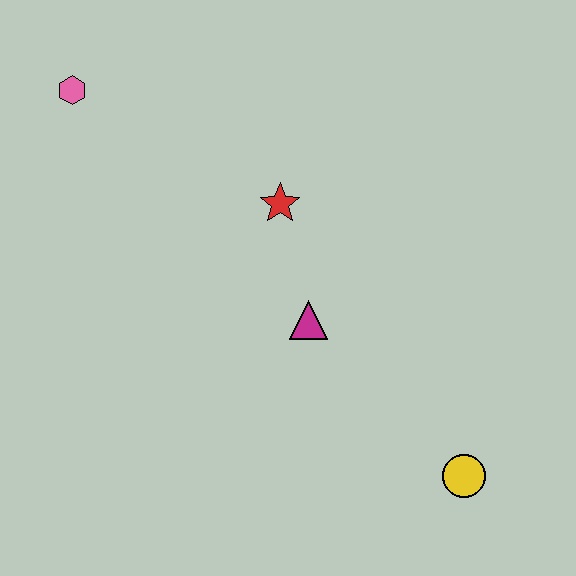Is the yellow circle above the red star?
No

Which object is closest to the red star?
The magenta triangle is closest to the red star.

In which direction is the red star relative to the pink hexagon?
The red star is to the right of the pink hexagon.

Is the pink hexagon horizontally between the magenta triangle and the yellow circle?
No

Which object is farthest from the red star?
The yellow circle is farthest from the red star.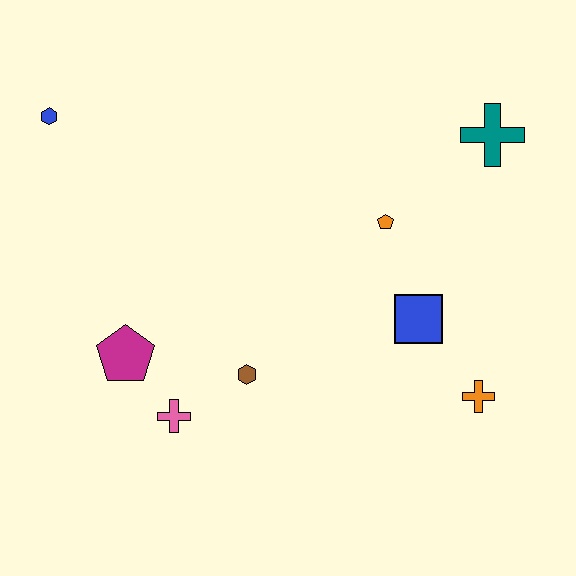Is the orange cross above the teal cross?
No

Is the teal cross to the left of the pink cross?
No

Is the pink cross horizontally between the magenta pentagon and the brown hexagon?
Yes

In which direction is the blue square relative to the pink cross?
The blue square is to the right of the pink cross.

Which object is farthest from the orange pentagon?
The blue hexagon is farthest from the orange pentagon.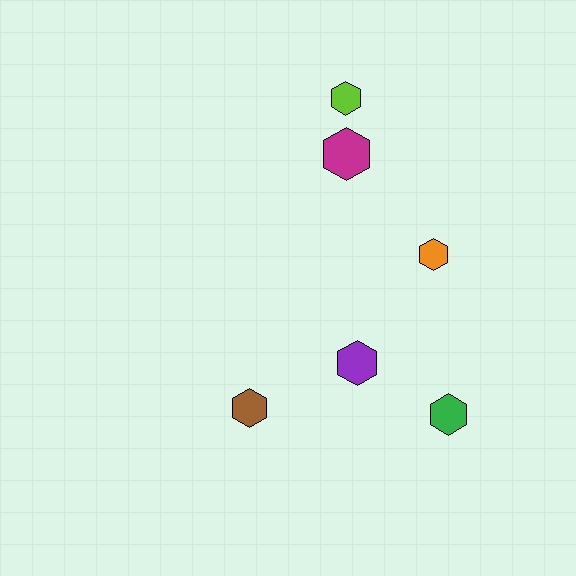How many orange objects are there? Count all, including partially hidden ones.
There is 1 orange object.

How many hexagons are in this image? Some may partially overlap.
There are 6 hexagons.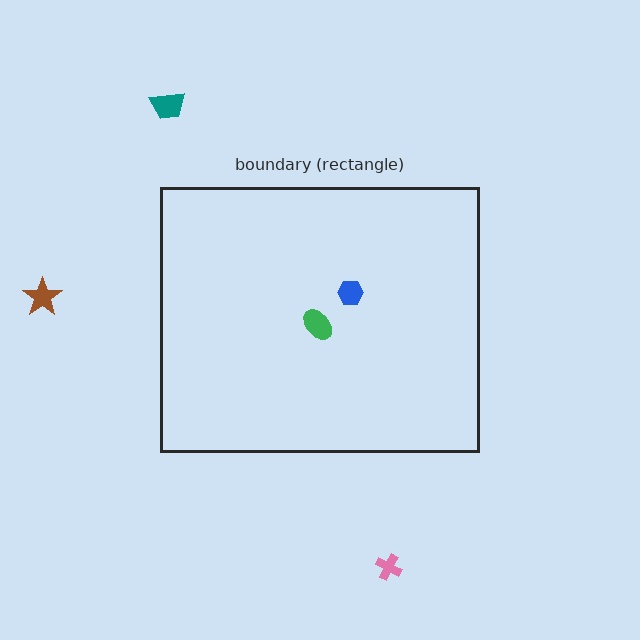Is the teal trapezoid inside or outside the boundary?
Outside.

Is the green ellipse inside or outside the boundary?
Inside.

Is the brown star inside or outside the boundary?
Outside.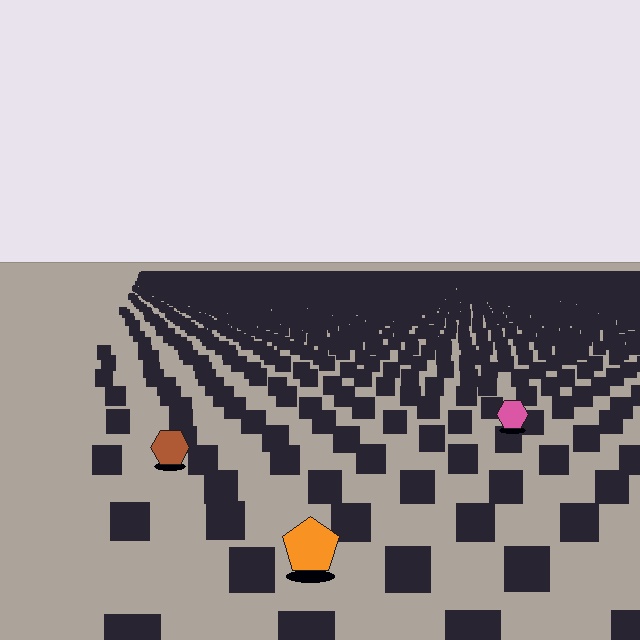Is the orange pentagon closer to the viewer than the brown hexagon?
Yes. The orange pentagon is closer — you can tell from the texture gradient: the ground texture is coarser near it.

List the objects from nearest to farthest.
From nearest to farthest: the orange pentagon, the brown hexagon, the pink hexagon.